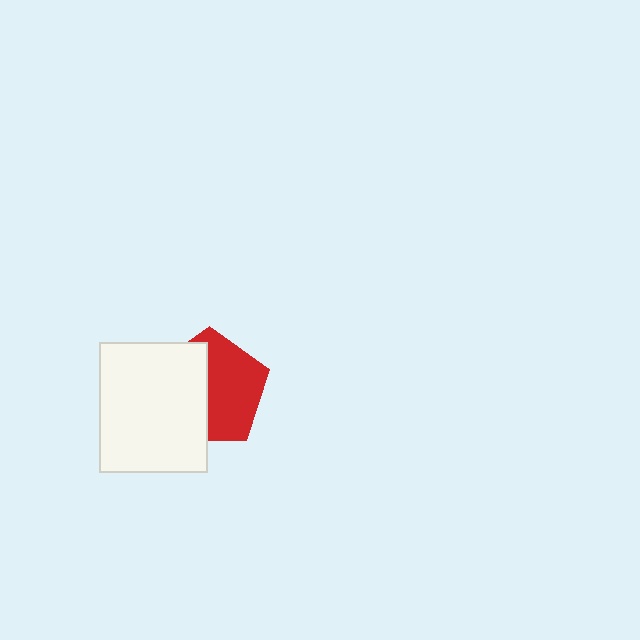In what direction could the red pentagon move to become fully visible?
The red pentagon could move right. That would shift it out from behind the white rectangle entirely.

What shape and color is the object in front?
The object in front is a white rectangle.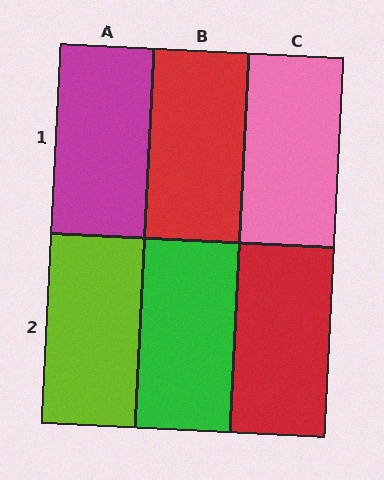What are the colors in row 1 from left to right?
Magenta, red, pink.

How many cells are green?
1 cell is green.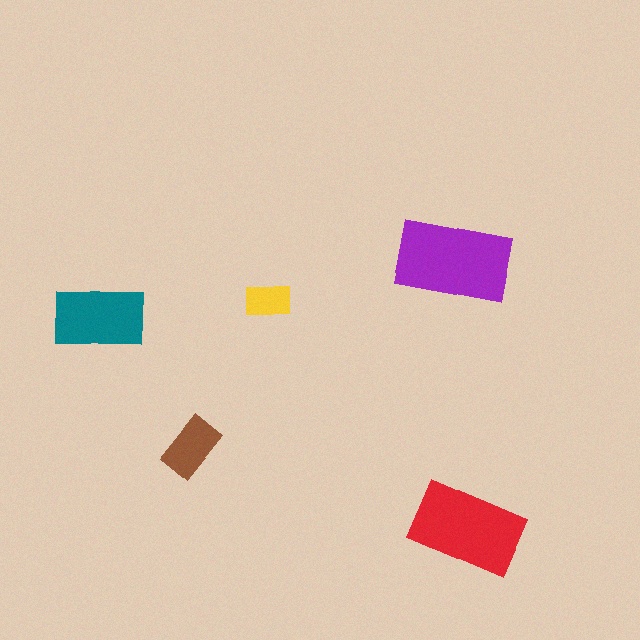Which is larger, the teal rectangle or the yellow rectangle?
The teal one.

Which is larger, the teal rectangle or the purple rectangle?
The purple one.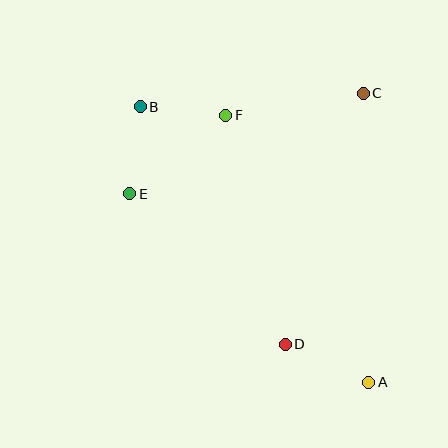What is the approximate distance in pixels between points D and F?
The distance between D and F is approximately 237 pixels.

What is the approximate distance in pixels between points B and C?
The distance between B and C is approximately 223 pixels.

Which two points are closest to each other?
Points B and F are closest to each other.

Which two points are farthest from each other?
Points A and B are farthest from each other.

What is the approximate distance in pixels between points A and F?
The distance between A and F is approximately 303 pixels.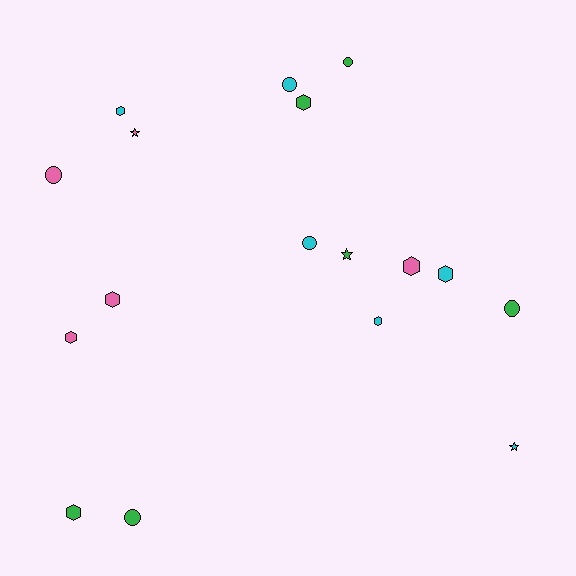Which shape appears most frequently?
Hexagon, with 8 objects.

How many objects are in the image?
There are 17 objects.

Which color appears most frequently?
Cyan, with 6 objects.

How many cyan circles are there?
There are 2 cyan circles.